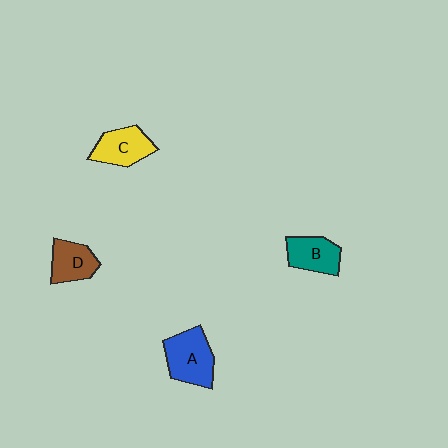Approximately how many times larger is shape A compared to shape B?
Approximately 1.3 times.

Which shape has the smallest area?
Shape D (brown).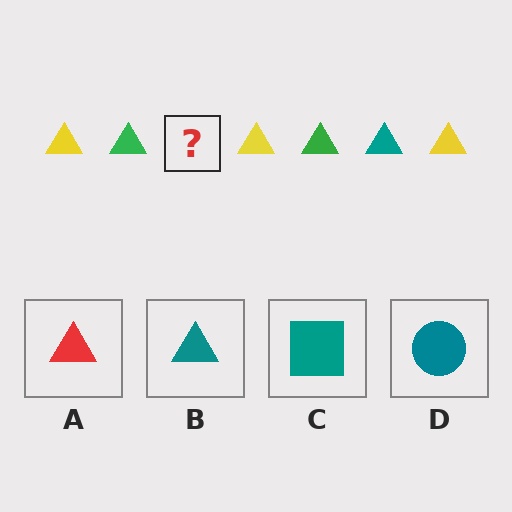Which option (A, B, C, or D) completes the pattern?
B.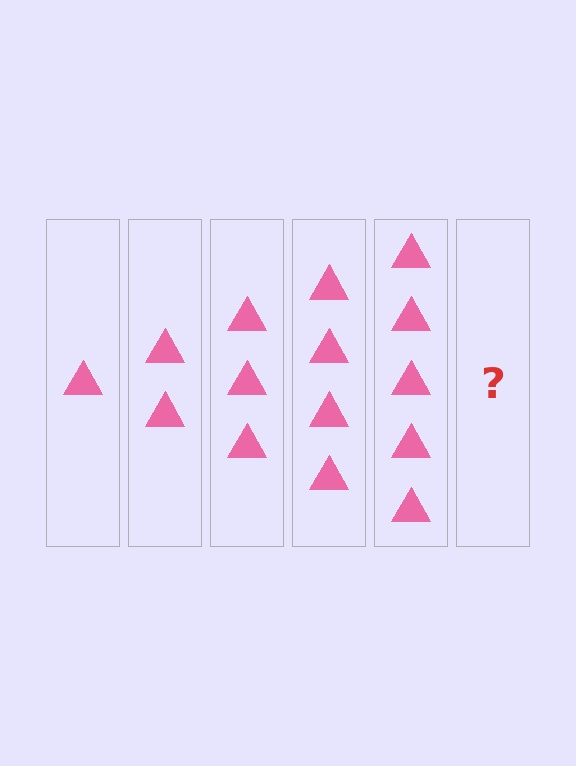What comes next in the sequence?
The next element should be 6 triangles.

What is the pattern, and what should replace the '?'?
The pattern is that each step adds one more triangle. The '?' should be 6 triangles.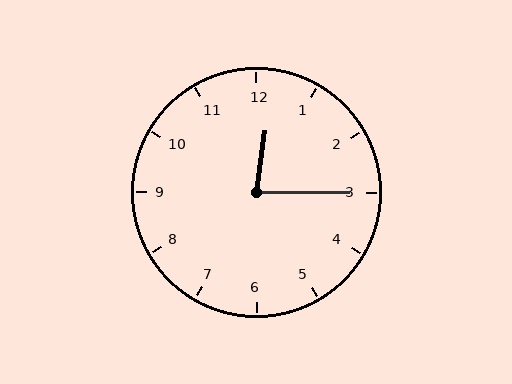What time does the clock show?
12:15.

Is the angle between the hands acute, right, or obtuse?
It is acute.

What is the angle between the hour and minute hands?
Approximately 82 degrees.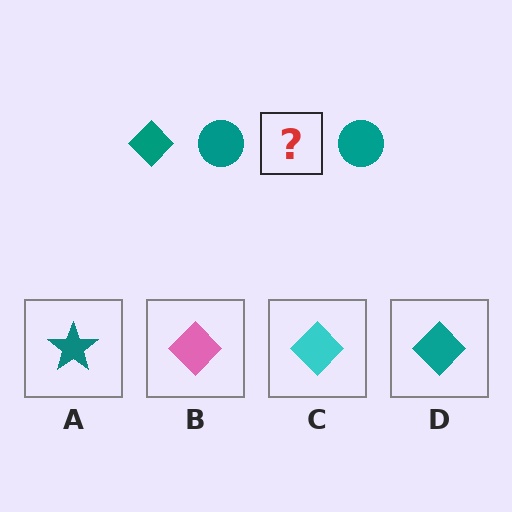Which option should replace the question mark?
Option D.